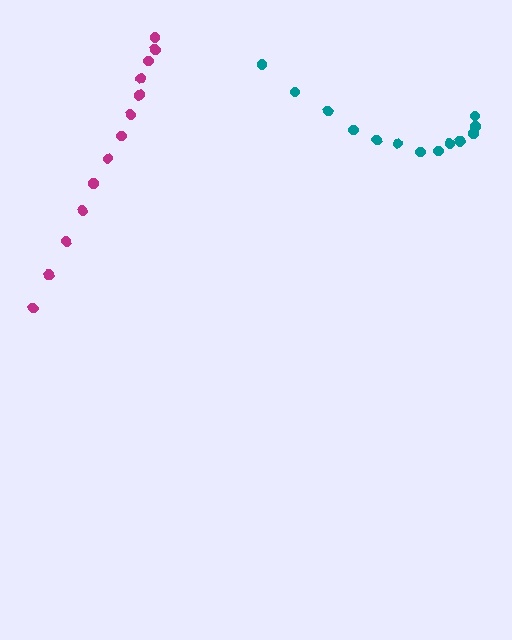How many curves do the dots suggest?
There are 2 distinct paths.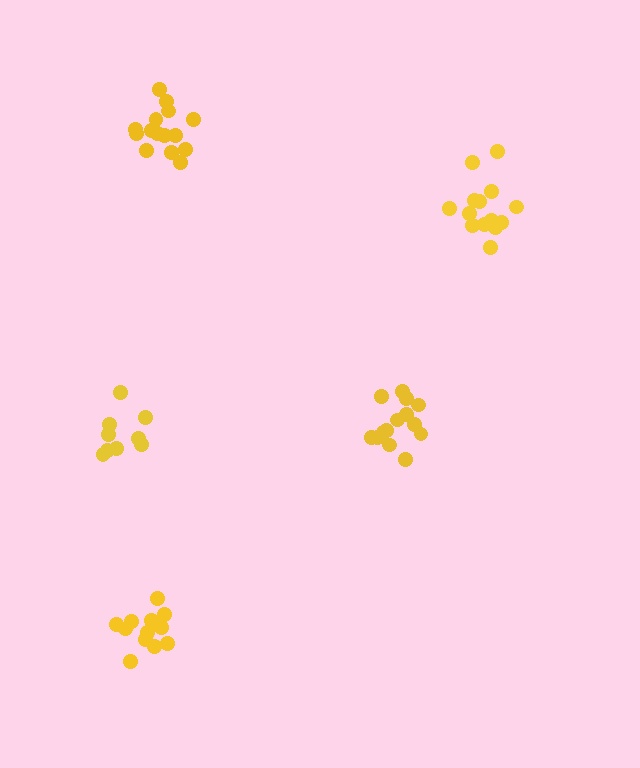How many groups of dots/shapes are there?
There are 5 groups.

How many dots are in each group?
Group 1: 15 dots, Group 2: 14 dots, Group 3: 14 dots, Group 4: 9 dots, Group 5: 12 dots (64 total).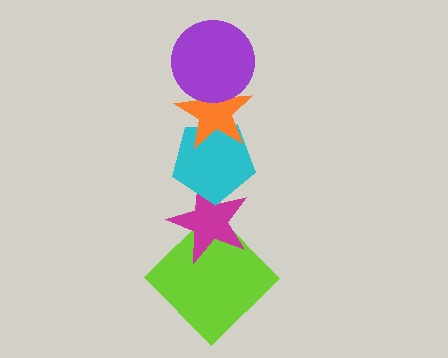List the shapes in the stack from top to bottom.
From top to bottom: the purple circle, the orange star, the cyan pentagon, the magenta star, the lime diamond.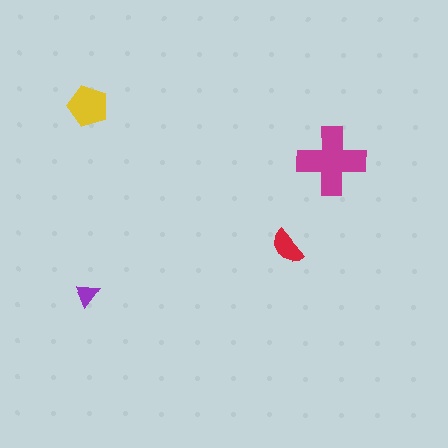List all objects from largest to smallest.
The magenta cross, the yellow pentagon, the red semicircle, the purple triangle.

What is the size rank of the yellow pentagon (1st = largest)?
2nd.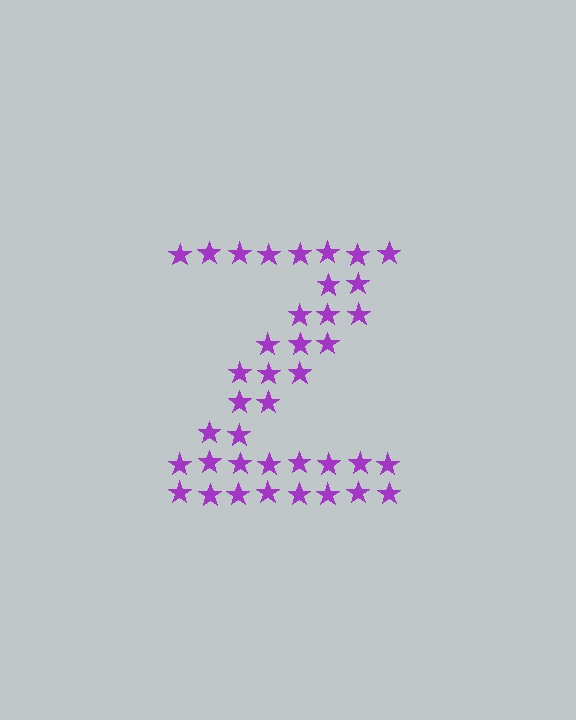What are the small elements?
The small elements are stars.